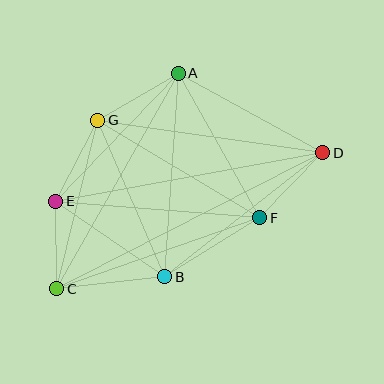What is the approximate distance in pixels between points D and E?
The distance between D and E is approximately 271 pixels.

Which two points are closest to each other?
Points C and E are closest to each other.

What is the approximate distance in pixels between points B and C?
The distance between B and C is approximately 109 pixels.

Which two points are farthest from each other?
Points C and D are farthest from each other.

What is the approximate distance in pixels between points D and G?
The distance between D and G is approximately 227 pixels.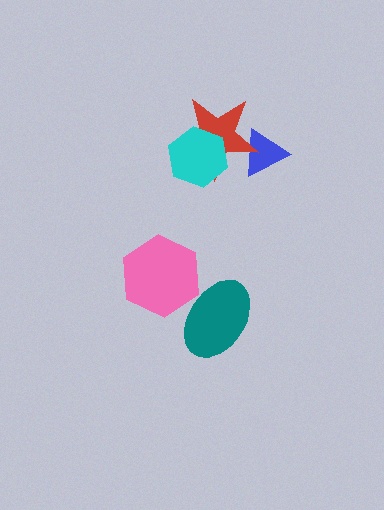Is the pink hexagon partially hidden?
No, no other shape covers it.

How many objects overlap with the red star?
2 objects overlap with the red star.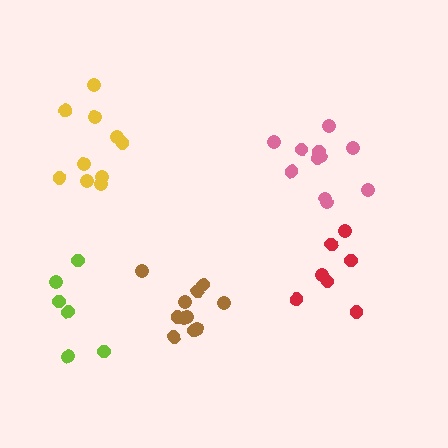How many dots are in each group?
Group 1: 11 dots, Group 2: 7 dots, Group 3: 11 dots, Group 4: 10 dots, Group 5: 6 dots (45 total).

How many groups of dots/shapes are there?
There are 5 groups.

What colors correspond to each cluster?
The clusters are colored: brown, red, pink, yellow, lime.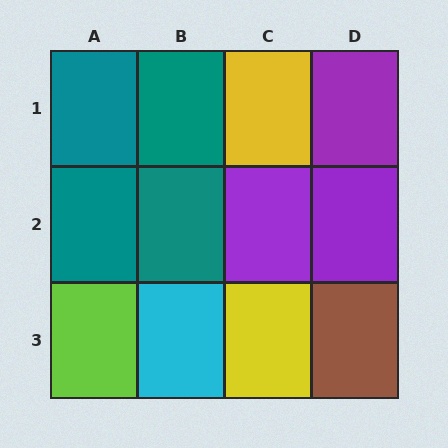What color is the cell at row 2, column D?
Purple.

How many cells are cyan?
1 cell is cyan.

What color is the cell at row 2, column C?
Purple.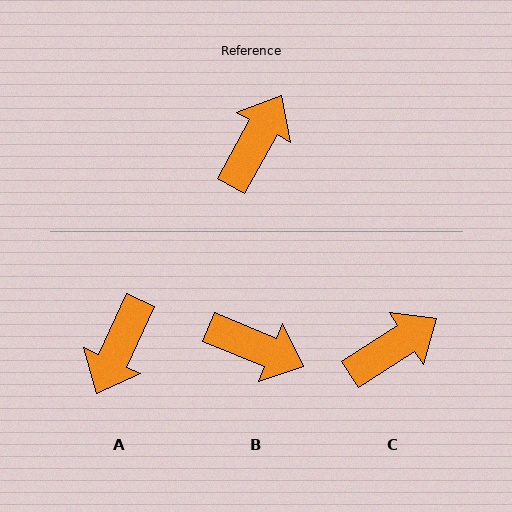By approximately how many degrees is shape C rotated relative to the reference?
Approximately 28 degrees clockwise.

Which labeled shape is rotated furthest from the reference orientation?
A, about 176 degrees away.